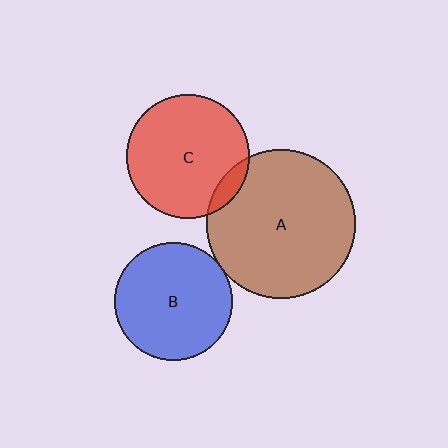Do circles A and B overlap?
Yes.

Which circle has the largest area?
Circle A (brown).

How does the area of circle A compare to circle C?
Approximately 1.5 times.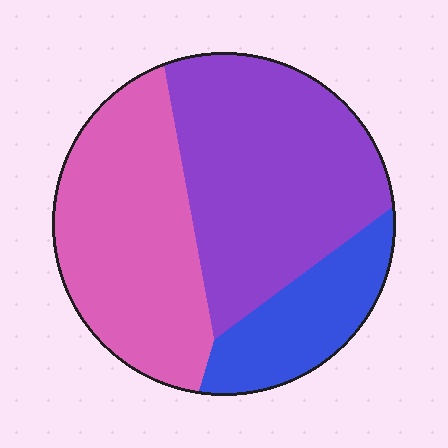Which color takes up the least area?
Blue, at roughly 20%.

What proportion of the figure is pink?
Pink takes up between a third and a half of the figure.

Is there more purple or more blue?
Purple.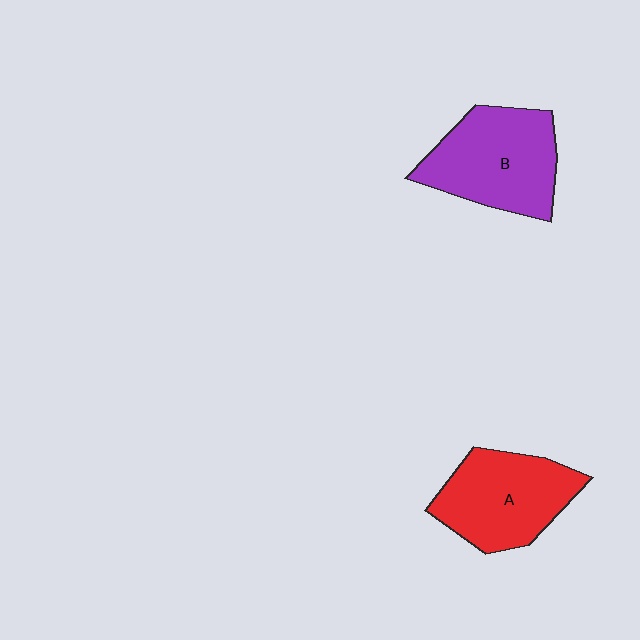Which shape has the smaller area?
Shape A (red).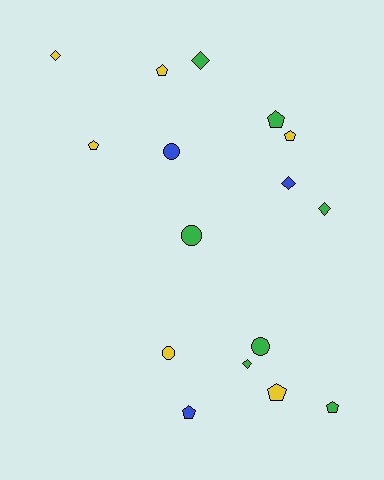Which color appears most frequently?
Green, with 7 objects.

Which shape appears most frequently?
Pentagon, with 7 objects.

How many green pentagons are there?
There are 2 green pentagons.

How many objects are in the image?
There are 16 objects.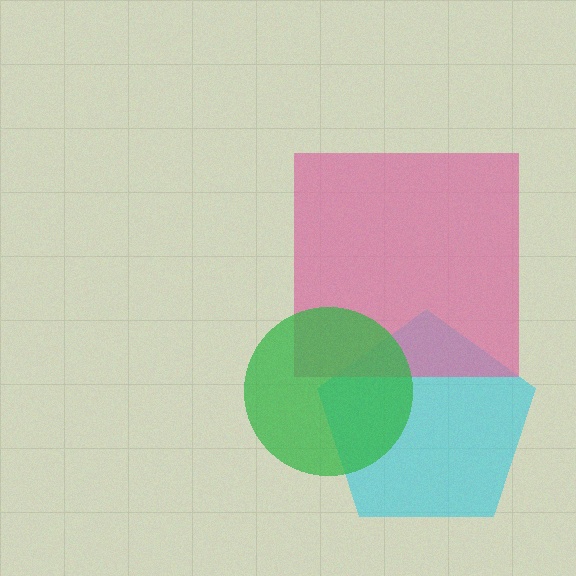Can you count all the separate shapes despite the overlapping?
Yes, there are 3 separate shapes.